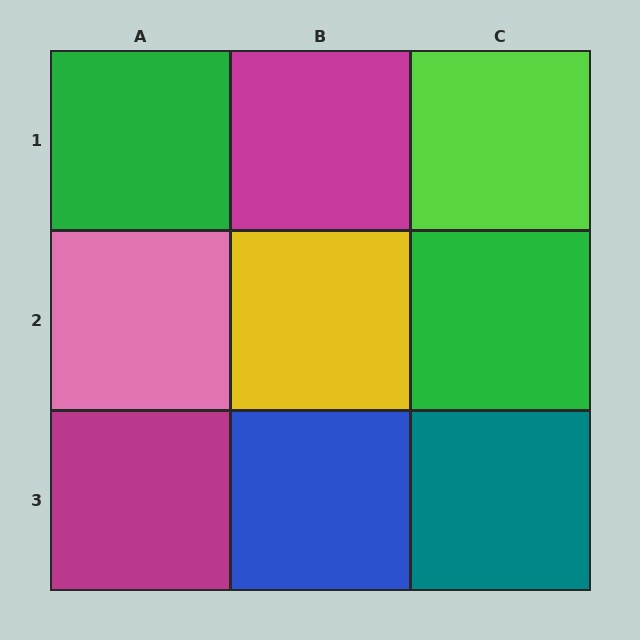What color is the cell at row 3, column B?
Blue.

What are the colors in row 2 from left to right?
Pink, yellow, green.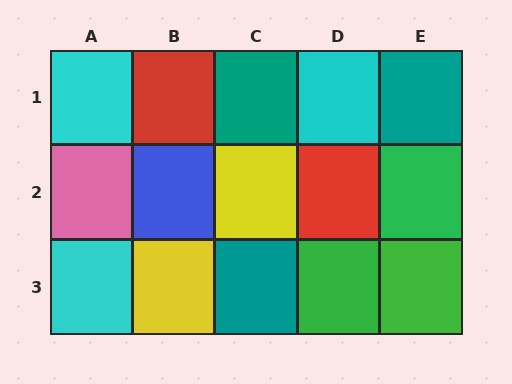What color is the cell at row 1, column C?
Teal.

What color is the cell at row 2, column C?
Yellow.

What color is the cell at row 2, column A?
Pink.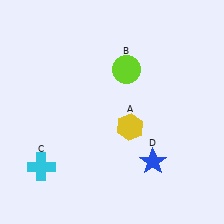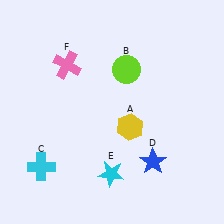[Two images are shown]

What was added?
A cyan star (E), a pink cross (F) were added in Image 2.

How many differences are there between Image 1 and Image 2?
There are 2 differences between the two images.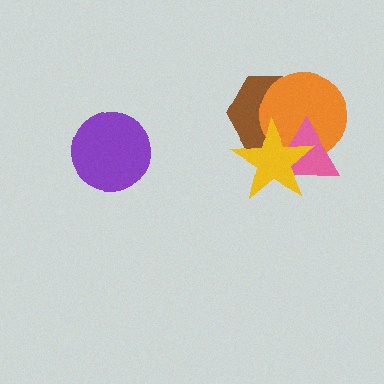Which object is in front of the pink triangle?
The yellow star is in front of the pink triangle.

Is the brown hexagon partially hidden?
Yes, it is partially covered by another shape.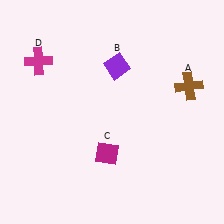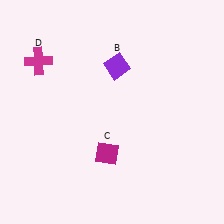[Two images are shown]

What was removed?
The brown cross (A) was removed in Image 2.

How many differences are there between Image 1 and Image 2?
There is 1 difference between the two images.